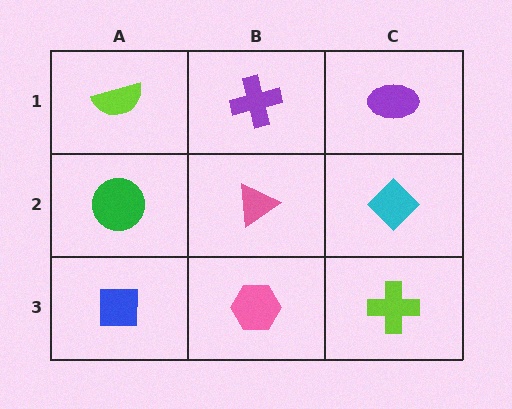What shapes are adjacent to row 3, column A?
A green circle (row 2, column A), a pink hexagon (row 3, column B).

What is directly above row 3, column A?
A green circle.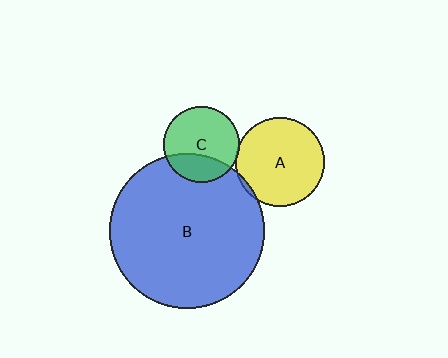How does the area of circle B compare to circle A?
Approximately 3.0 times.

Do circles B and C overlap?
Yes.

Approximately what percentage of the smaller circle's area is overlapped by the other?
Approximately 30%.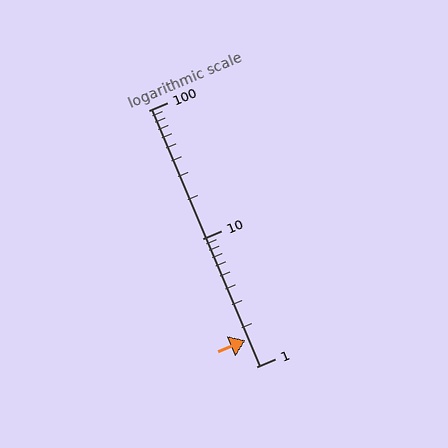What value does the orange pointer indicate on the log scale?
The pointer indicates approximately 1.6.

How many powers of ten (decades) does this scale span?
The scale spans 2 decades, from 1 to 100.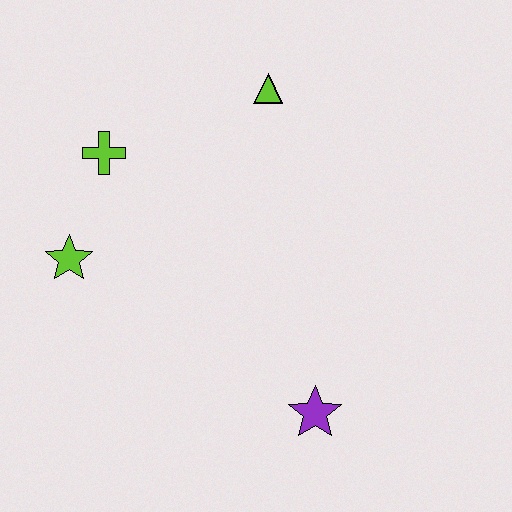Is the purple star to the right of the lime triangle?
Yes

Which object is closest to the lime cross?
The lime star is closest to the lime cross.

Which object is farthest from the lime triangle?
The purple star is farthest from the lime triangle.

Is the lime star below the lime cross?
Yes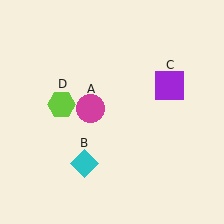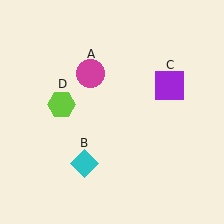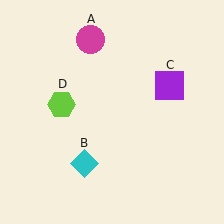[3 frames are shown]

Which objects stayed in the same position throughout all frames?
Cyan diamond (object B) and purple square (object C) and lime hexagon (object D) remained stationary.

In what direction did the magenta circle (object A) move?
The magenta circle (object A) moved up.